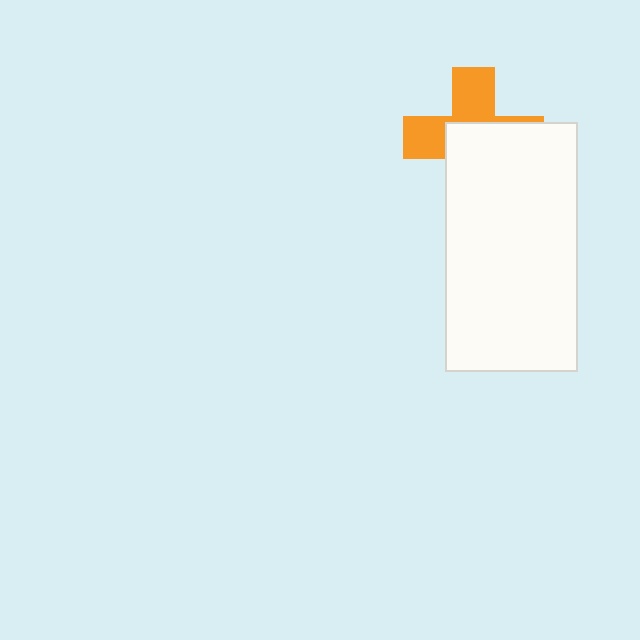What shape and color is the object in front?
The object in front is a white rectangle.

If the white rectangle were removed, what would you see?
You would see the complete orange cross.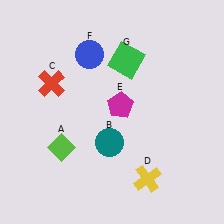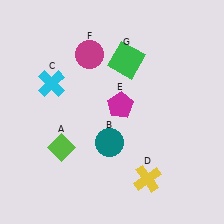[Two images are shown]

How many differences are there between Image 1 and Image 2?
There are 2 differences between the two images.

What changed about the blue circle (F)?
In Image 1, F is blue. In Image 2, it changed to magenta.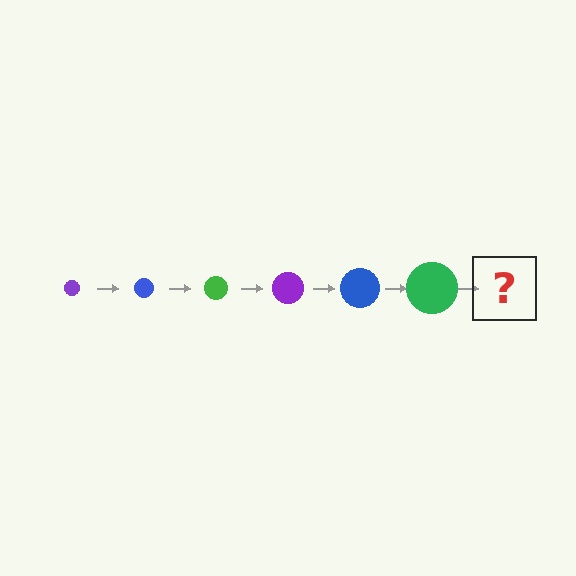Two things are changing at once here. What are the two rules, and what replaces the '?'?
The two rules are that the circle grows larger each step and the color cycles through purple, blue, and green. The '?' should be a purple circle, larger than the previous one.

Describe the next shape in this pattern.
It should be a purple circle, larger than the previous one.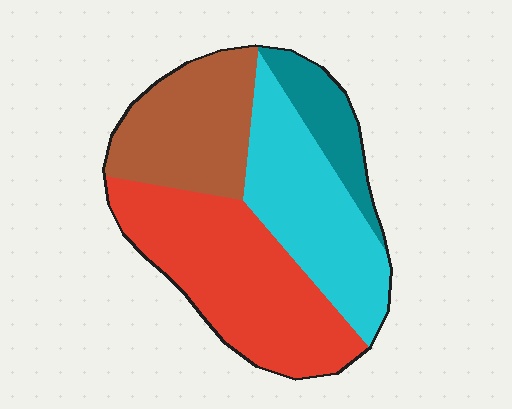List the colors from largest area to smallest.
From largest to smallest: red, cyan, brown, teal.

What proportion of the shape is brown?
Brown covers roughly 25% of the shape.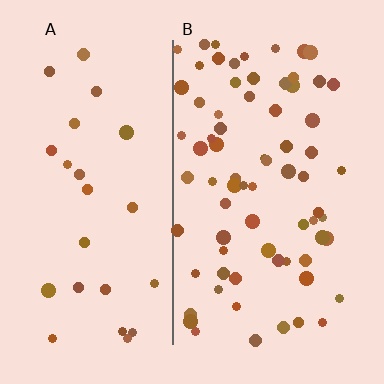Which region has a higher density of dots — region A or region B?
B (the right).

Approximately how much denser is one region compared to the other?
Approximately 2.8× — region B over region A.